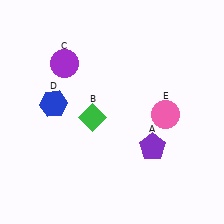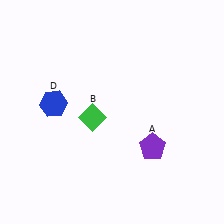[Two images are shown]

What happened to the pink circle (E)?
The pink circle (E) was removed in Image 2. It was in the bottom-right area of Image 1.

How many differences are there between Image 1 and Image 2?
There are 2 differences between the two images.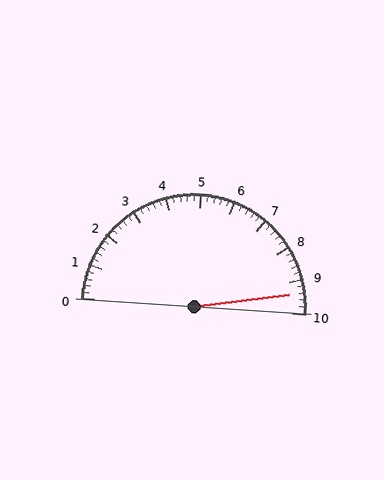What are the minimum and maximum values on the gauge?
The gauge ranges from 0 to 10.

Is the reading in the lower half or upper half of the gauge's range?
The reading is in the upper half of the range (0 to 10).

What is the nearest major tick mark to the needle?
The nearest major tick mark is 9.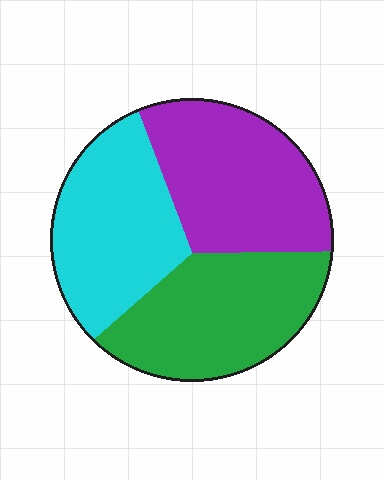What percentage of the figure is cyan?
Cyan takes up about one third (1/3) of the figure.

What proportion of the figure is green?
Green takes up about one third (1/3) of the figure.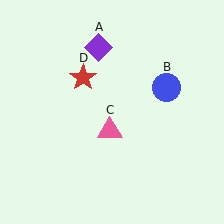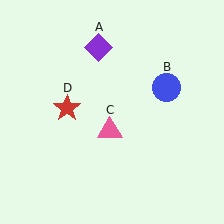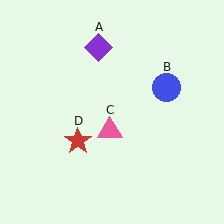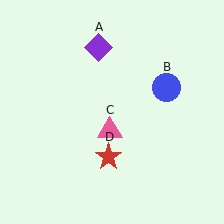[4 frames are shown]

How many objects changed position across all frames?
1 object changed position: red star (object D).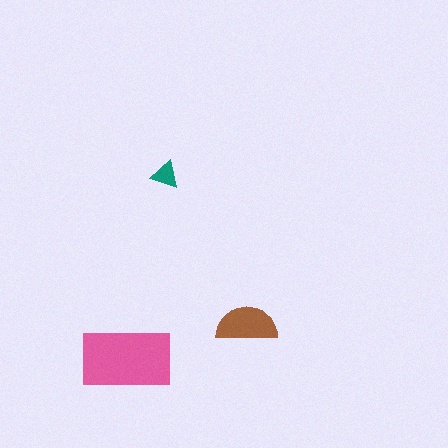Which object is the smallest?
The teal triangle.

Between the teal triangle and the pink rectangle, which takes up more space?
The pink rectangle.